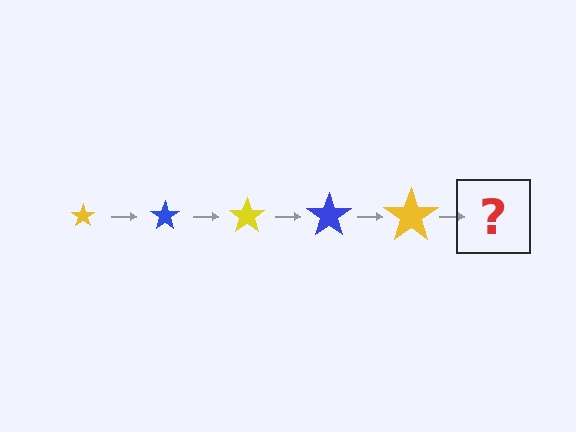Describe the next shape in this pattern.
It should be a blue star, larger than the previous one.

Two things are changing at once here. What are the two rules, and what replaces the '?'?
The two rules are that the star grows larger each step and the color cycles through yellow and blue. The '?' should be a blue star, larger than the previous one.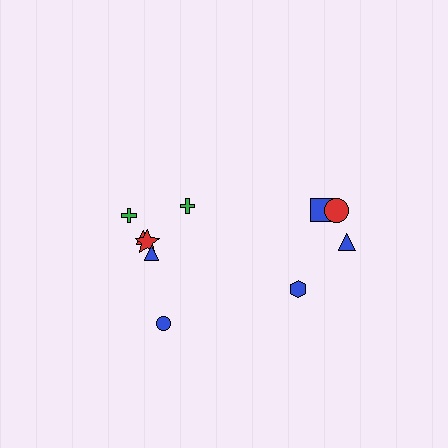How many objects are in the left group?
There are 6 objects.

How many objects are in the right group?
There are 4 objects.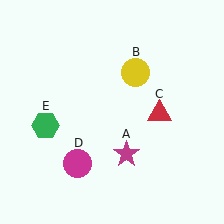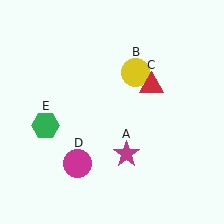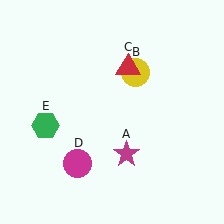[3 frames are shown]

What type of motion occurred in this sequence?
The red triangle (object C) rotated counterclockwise around the center of the scene.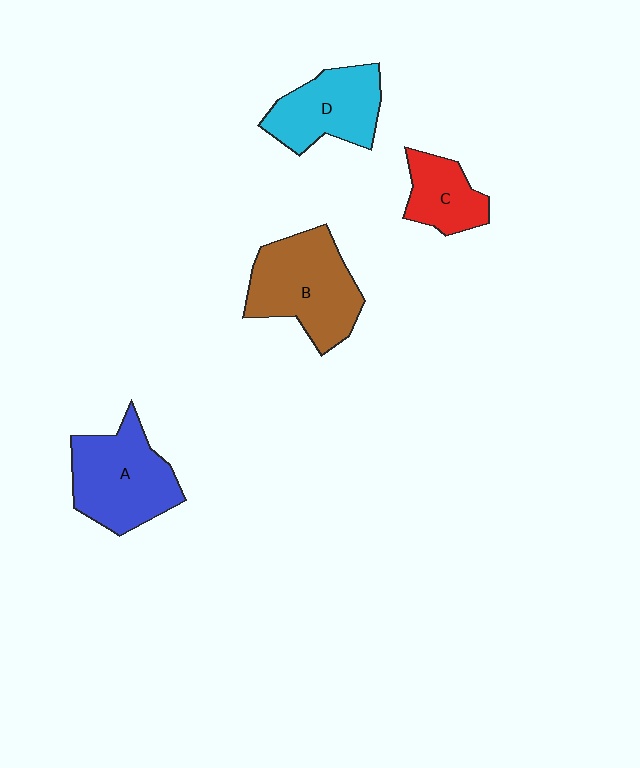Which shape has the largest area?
Shape B (brown).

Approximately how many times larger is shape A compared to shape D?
Approximately 1.2 times.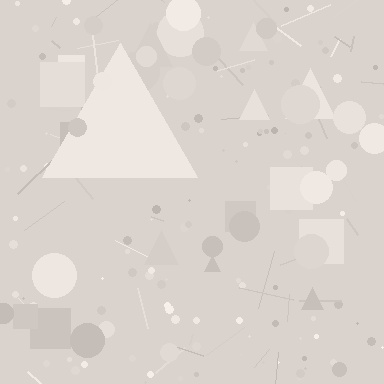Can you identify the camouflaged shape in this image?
The camouflaged shape is a triangle.